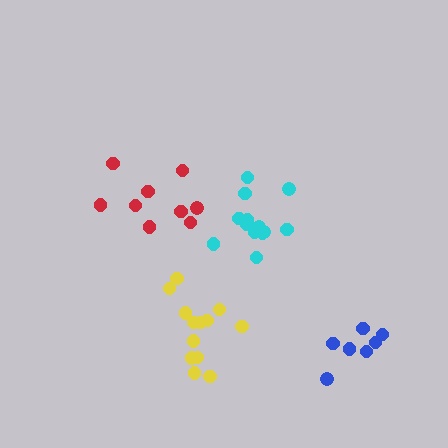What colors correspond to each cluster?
The clusters are colored: cyan, red, yellow, blue.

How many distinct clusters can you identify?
There are 4 distinct clusters.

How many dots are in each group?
Group 1: 13 dots, Group 2: 9 dots, Group 3: 13 dots, Group 4: 7 dots (42 total).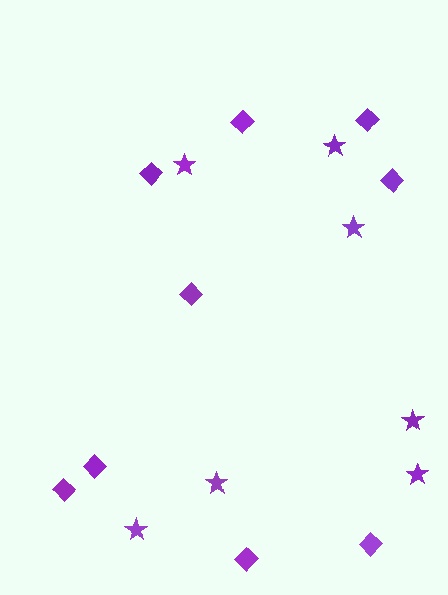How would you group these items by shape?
There are 2 groups: one group of stars (7) and one group of diamonds (9).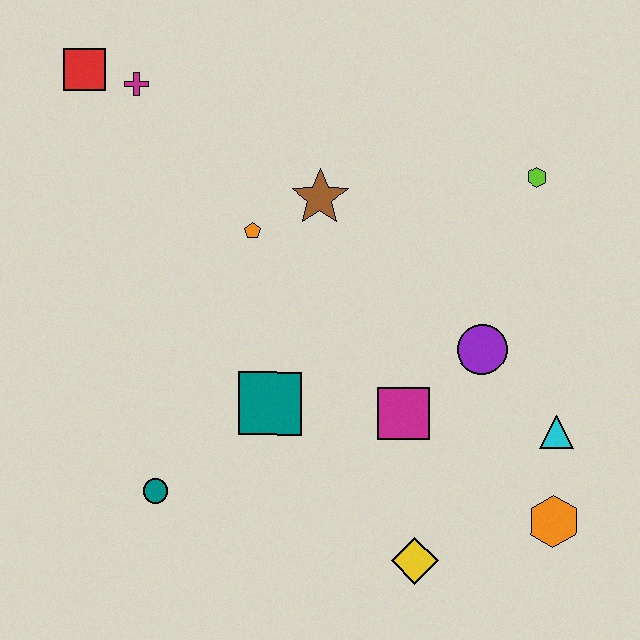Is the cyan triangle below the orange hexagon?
No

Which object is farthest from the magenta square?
The red square is farthest from the magenta square.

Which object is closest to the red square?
The magenta cross is closest to the red square.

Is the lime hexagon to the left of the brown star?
No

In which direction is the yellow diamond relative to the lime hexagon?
The yellow diamond is below the lime hexagon.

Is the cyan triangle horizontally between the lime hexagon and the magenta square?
No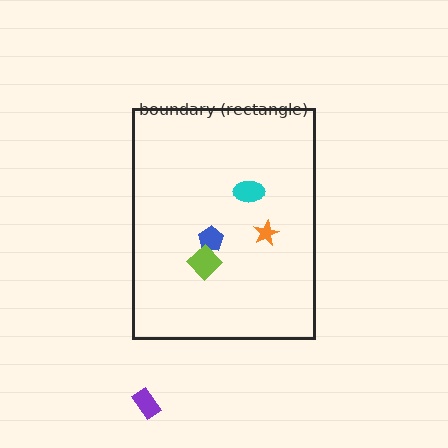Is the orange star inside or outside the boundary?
Inside.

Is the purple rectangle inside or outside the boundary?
Outside.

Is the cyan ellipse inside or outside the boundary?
Inside.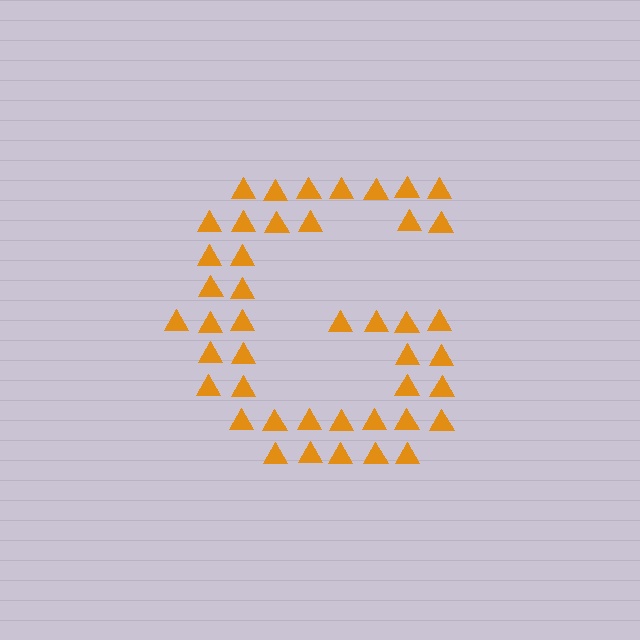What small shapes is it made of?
It is made of small triangles.